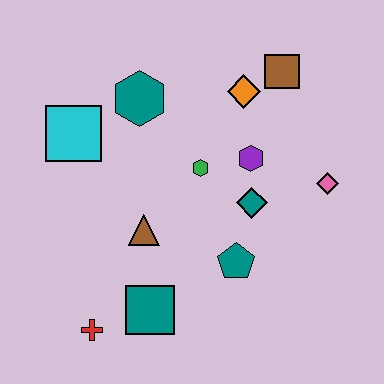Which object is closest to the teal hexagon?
The cyan square is closest to the teal hexagon.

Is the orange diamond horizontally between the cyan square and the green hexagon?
No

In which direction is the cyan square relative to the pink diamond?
The cyan square is to the left of the pink diamond.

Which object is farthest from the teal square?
The brown square is farthest from the teal square.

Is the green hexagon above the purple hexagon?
No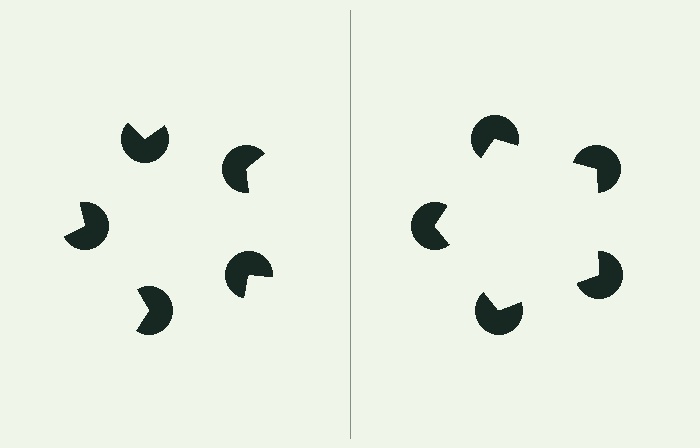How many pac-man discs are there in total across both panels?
10 — 5 on each side.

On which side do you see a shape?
An illusory pentagon appears on the right side. On the left side the wedge cuts are rotated, so no coherent shape forms.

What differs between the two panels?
The pac-man discs are positioned identically on both sides; only the wedge orientations differ. On the right they align to a pentagon; on the left they are misaligned.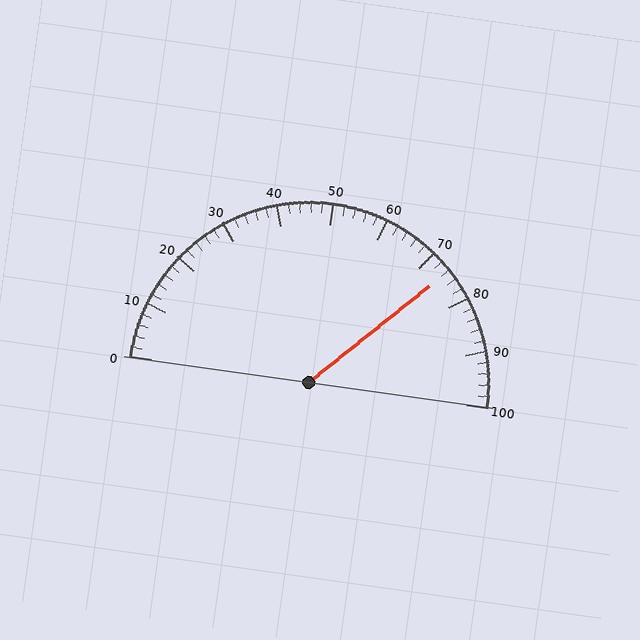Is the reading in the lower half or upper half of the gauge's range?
The reading is in the upper half of the range (0 to 100).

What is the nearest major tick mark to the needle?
The nearest major tick mark is 70.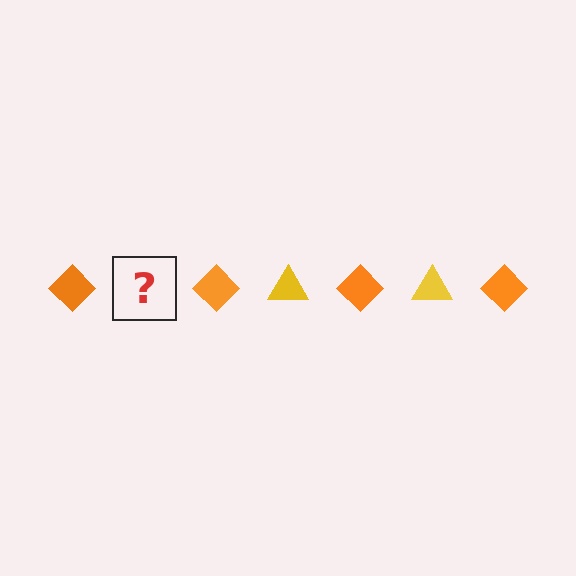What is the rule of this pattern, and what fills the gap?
The rule is that the pattern alternates between orange diamond and yellow triangle. The gap should be filled with a yellow triangle.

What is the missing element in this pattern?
The missing element is a yellow triangle.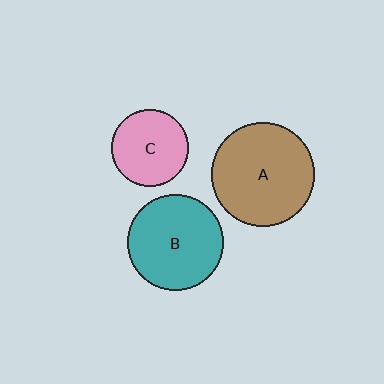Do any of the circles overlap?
No, none of the circles overlap.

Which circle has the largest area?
Circle A (brown).